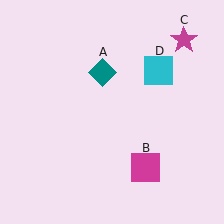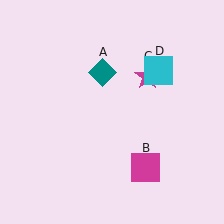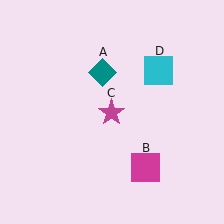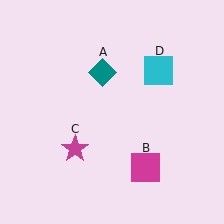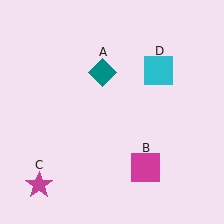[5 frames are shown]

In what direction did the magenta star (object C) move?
The magenta star (object C) moved down and to the left.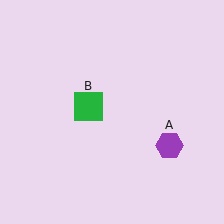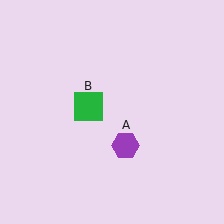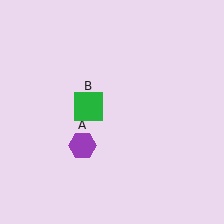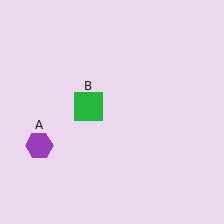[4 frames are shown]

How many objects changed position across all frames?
1 object changed position: purple hexagon (object A).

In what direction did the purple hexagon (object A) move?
The purple hexagon (object A) moved left.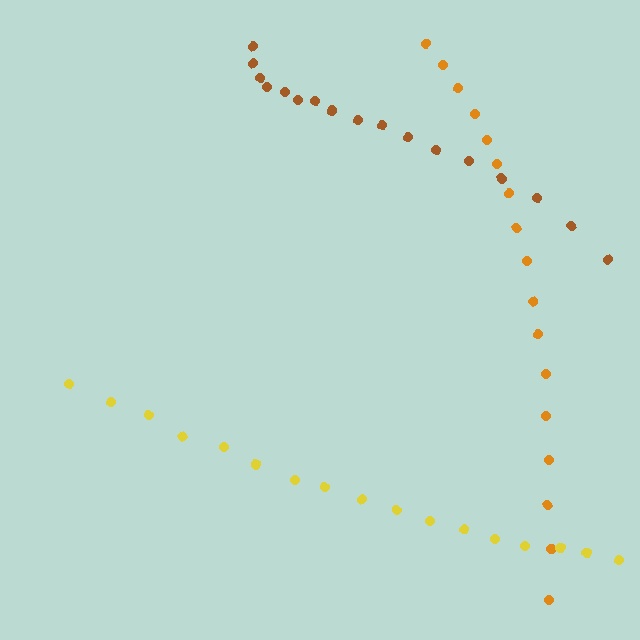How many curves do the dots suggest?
There are 3 distinct paths.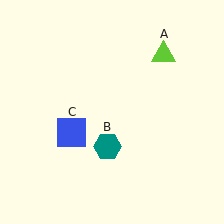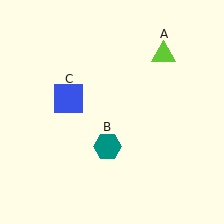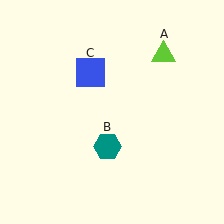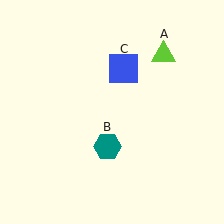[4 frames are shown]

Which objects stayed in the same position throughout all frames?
Lime triangle (object A) and teal hexagon (object B) remained stationary.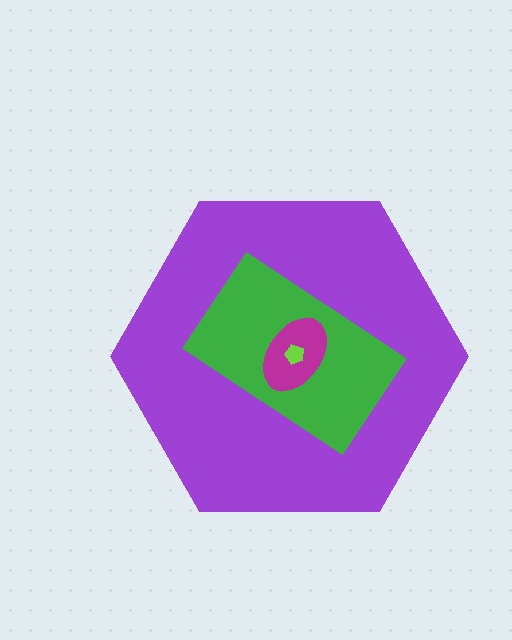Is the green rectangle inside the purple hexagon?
Yes.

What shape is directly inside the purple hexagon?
The green rectangle.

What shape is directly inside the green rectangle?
The magenta ellipse.